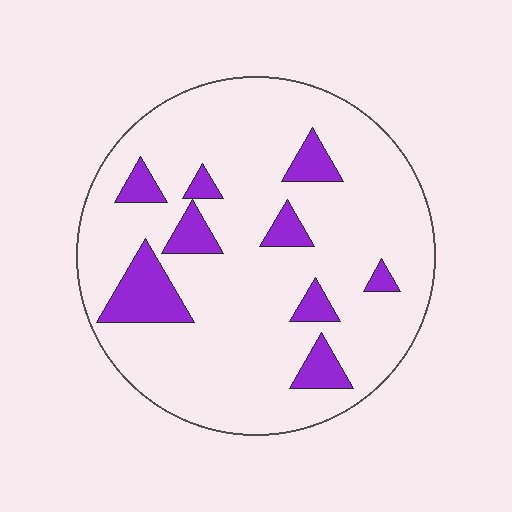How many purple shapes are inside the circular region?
9.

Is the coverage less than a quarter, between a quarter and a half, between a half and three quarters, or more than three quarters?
Less than a quarter.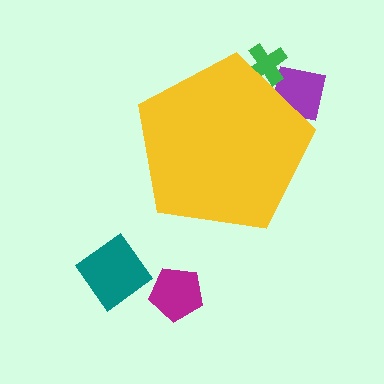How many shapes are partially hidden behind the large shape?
2 shapes are partially hidden.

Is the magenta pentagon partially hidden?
No, the magenta pentagon is fully visible.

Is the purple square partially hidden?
Yes, the purple square is partially hidden behind the yellow pentagon.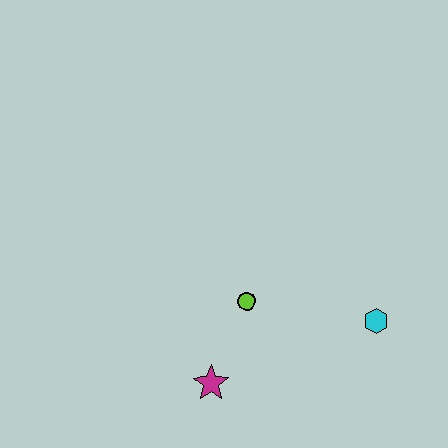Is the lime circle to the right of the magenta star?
Yes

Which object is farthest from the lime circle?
The cyan hexagon is farthest from the lime circle.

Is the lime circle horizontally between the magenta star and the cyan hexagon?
Yes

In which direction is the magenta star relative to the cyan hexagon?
The magenta star is to the left of the cyan hexagon.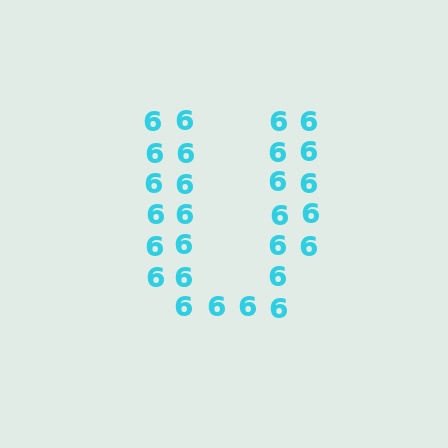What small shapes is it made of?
It is made of small digit 6's.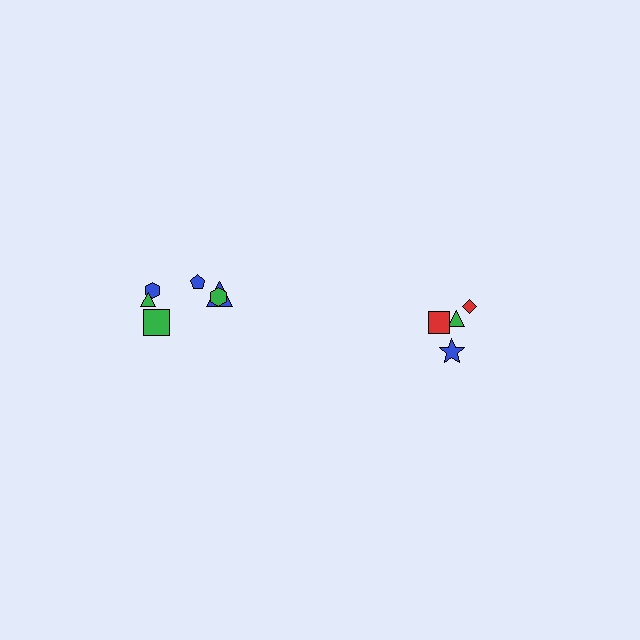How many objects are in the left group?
There are 6 objects.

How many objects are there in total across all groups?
There are 10 objects.